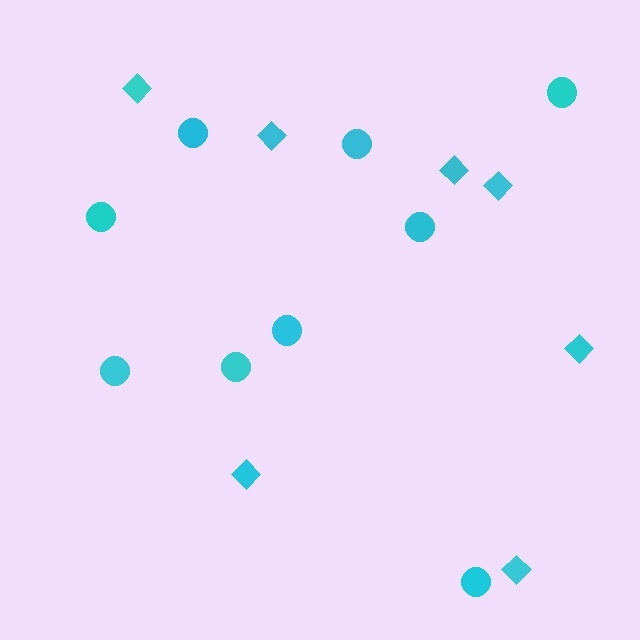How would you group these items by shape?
There are 2 groups: one group of diamonds (7) and one group of circles (9).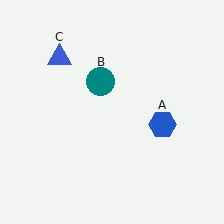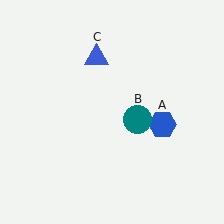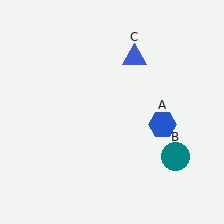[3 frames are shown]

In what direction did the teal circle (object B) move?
The teal circle (object B) moved down and to the right.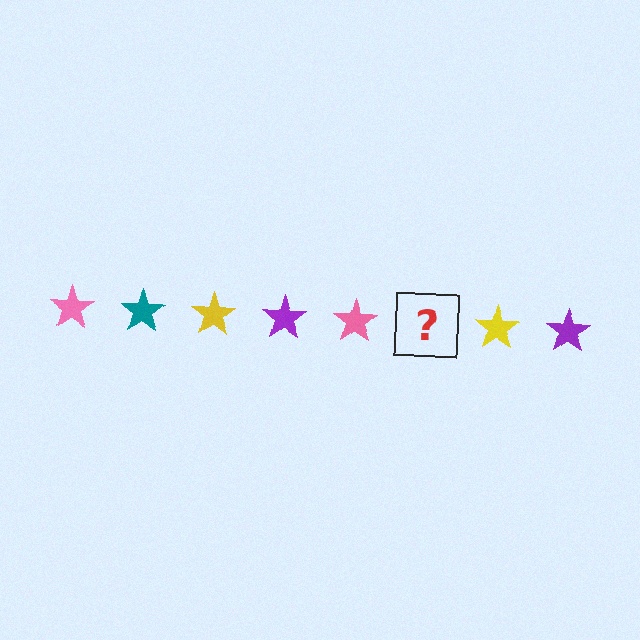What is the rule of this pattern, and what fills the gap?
The rule is that the pattern cycles through pink, teal, yellow, purple stars. The gap should be filled with a teal star.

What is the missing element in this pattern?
The missing element is a teal star.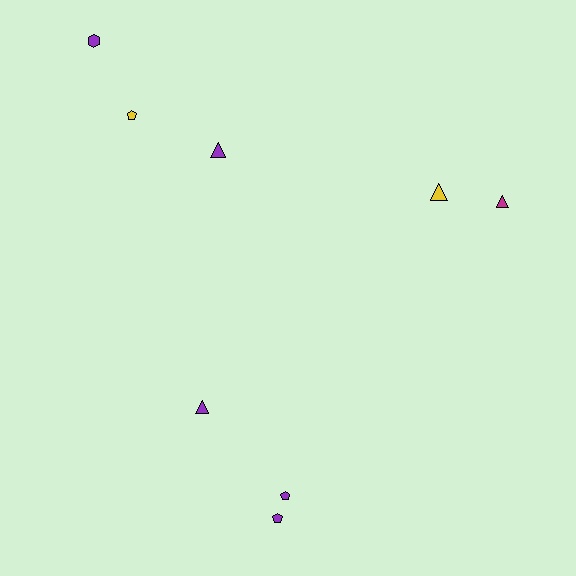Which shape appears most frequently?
Triangle, with 4 objects.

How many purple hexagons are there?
There is 1 purple hexagon.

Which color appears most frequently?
Purple, with 5 objects.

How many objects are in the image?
There are 8 objects.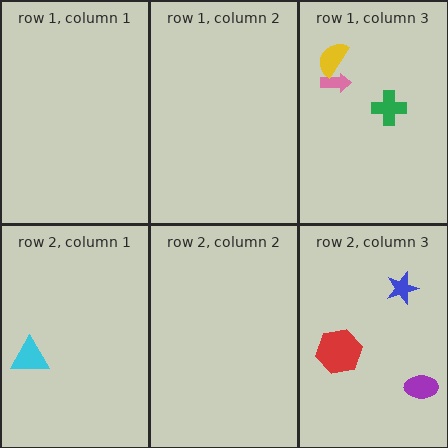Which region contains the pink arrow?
The row 1, column 3 region.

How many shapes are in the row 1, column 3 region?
3.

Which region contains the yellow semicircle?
The row 1, column 3 region.